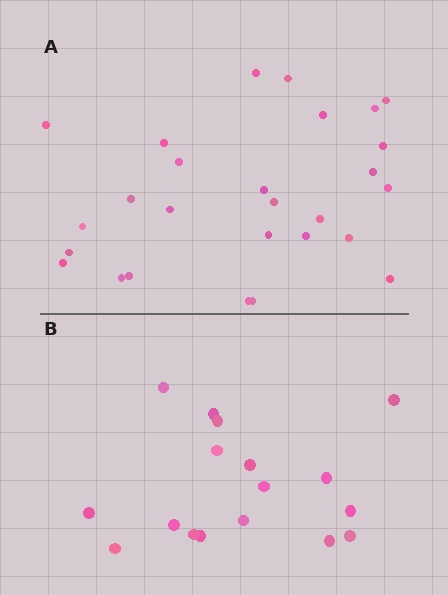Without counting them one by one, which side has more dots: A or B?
Region A (the top region) has more dots.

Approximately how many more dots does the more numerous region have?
Region A has roughly 10 or so more dots than region B.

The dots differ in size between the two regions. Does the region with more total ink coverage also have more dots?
No. Region B has more total ink coverage because its dots are larger, but region A actually contains more individual dots. Total area can be misleading — the number of items is what matters here.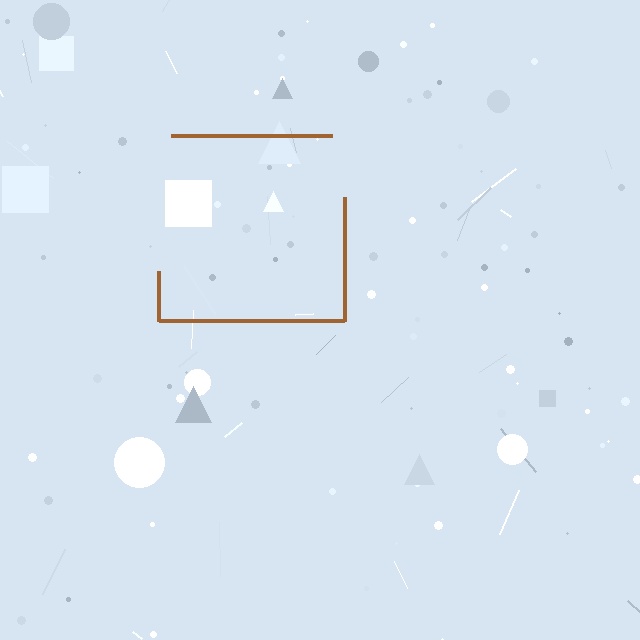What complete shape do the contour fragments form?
The contour fragments form a square.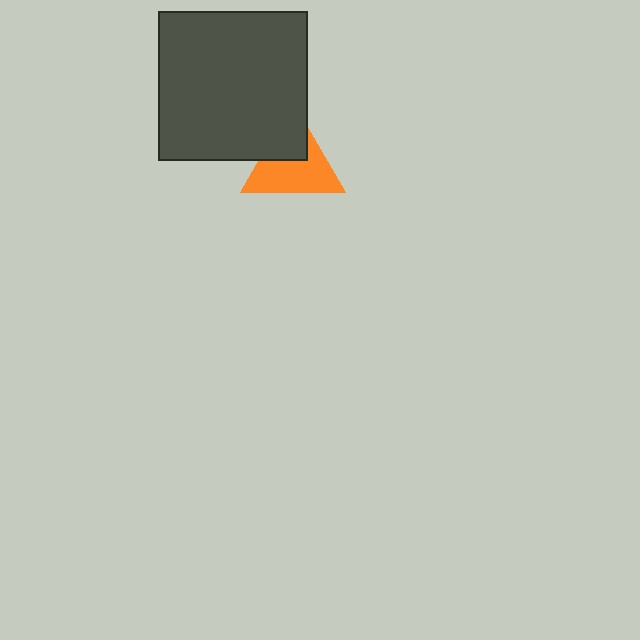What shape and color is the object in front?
The object in front is a dark gray square.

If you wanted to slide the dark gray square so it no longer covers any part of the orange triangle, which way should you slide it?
Slide it toward the upper-left — that is the most direct way to separate the two shapes.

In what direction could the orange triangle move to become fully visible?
The orange triangle could move toward the lower-right. That would shift it out from behind the dark gray square entirely.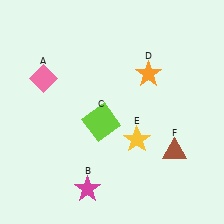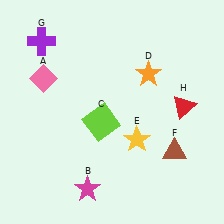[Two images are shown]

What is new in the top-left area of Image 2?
A purple cross (G) was added in the top-left area of Image 2.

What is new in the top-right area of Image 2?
A red triangle (H) was added in the top-right area of Image 2.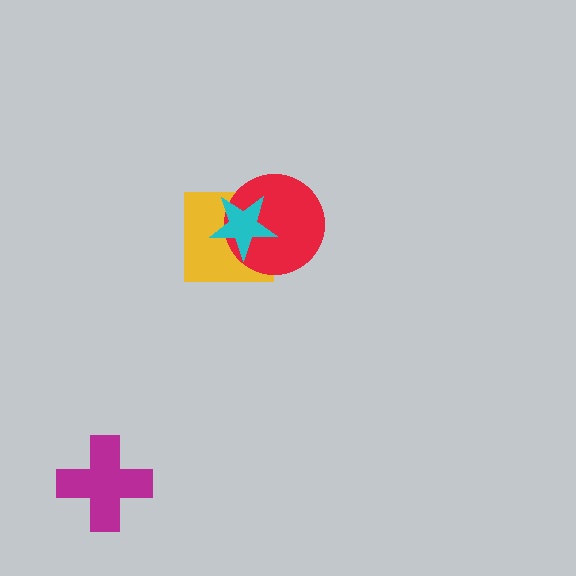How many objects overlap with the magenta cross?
0 objects overlap with the magenta cross.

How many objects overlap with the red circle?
2 objects overlap with the red circle.